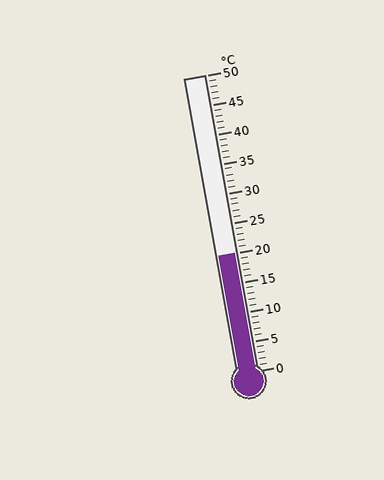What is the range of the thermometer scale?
The thermometer scale ranges from 0°C to 50°C.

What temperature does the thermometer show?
The thermometer shows approximately 20°C.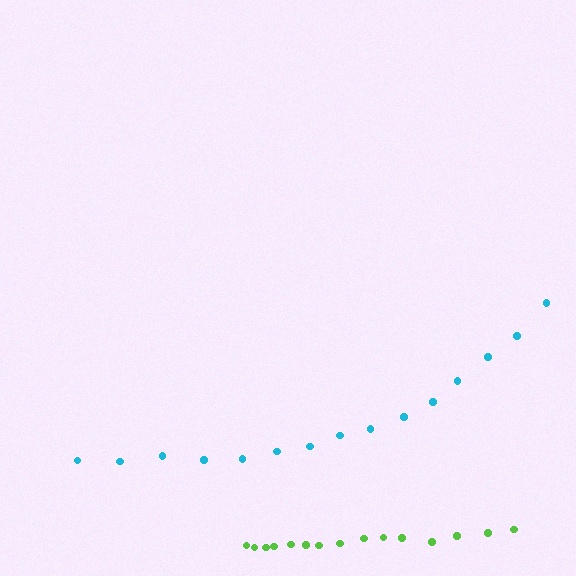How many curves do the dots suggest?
There are 2 distinct paths.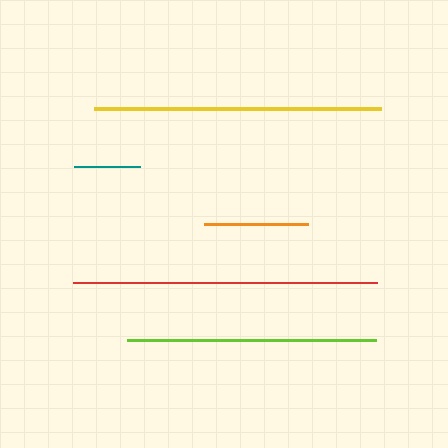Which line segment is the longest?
The red line is the longest at approximately 303 pixels.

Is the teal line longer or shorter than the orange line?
The orange line is longer than the teal line.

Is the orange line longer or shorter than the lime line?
The lime line is longer than the orange line.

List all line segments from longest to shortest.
From longest to shortest: red, yellow, lime, orange, teal.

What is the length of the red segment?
The red segment is approximately 303 pixels long.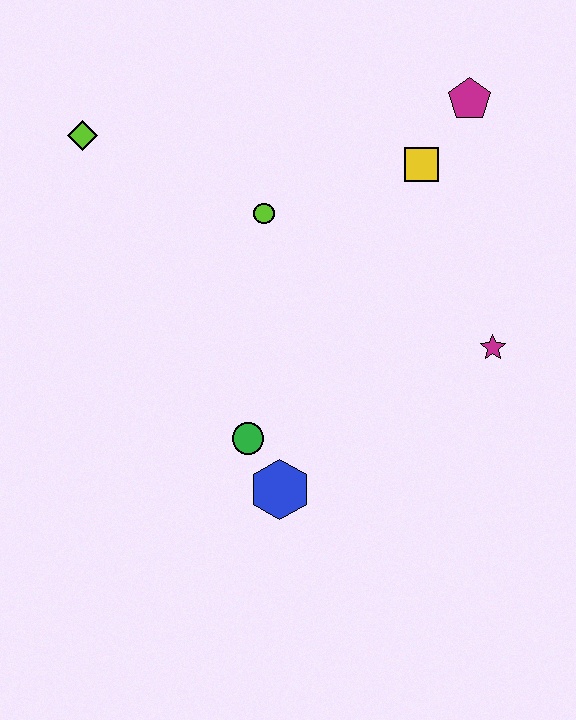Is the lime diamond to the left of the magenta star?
Yes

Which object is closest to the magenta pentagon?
The yellow square is closest to the magenta pentagon.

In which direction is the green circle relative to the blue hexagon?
The green circle is above the blue hexagon.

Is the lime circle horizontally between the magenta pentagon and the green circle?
Yes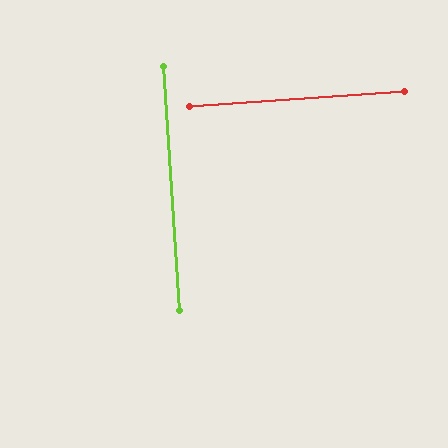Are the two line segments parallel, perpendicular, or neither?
Perpendicular — they meet at approximately 90°.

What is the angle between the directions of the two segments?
Approximately 90 degrees.